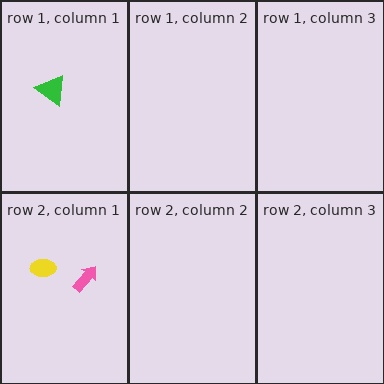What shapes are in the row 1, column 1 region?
The green triangle.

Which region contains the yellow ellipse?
The row 2, column 1 region.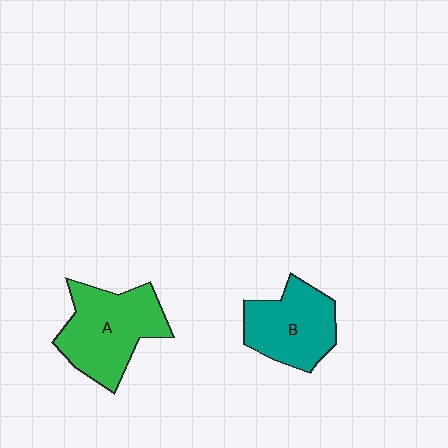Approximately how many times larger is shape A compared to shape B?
Approximately 1.2 times.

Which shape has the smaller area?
Shape B (teal).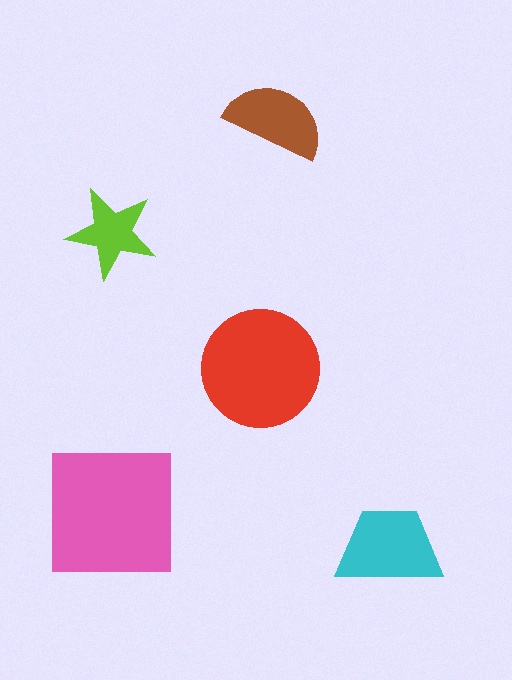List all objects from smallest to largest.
The lime star, the brown semicircle, the cyan trapezoid, the red circle, the pink square.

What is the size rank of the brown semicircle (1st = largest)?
4th.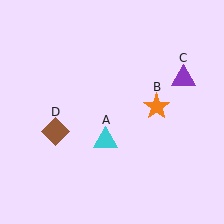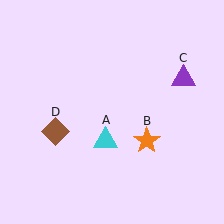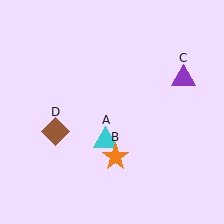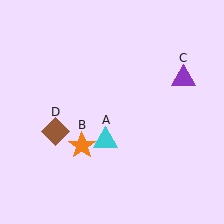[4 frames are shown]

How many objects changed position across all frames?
1 object changed position: orange star (object B).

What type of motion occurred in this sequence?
The orange star (object B) rotated clockwise around the center of the scene.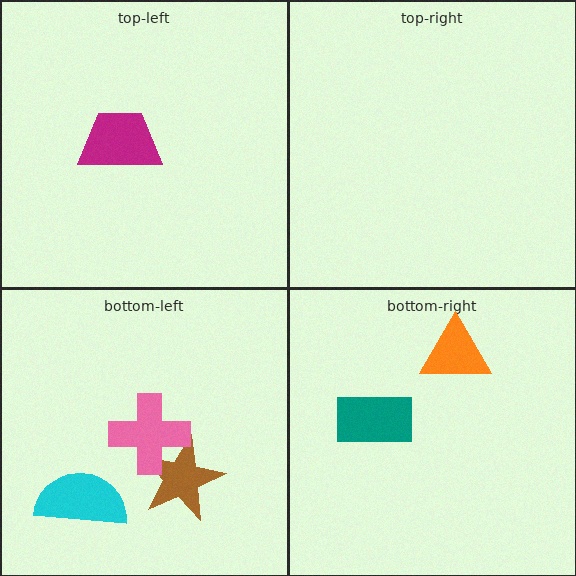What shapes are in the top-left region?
The magenta trapezoid.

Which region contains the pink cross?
The bottom-left region.